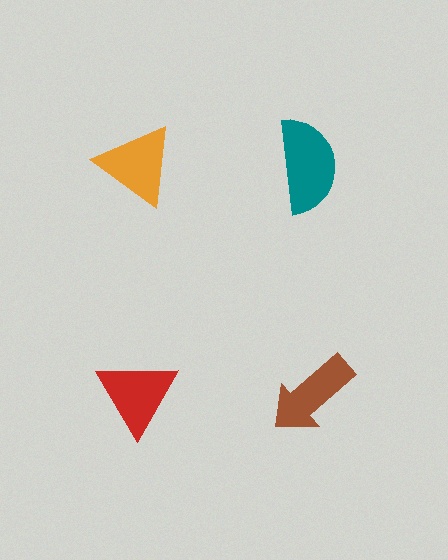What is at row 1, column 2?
A teal semicircle.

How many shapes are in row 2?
2 shapes.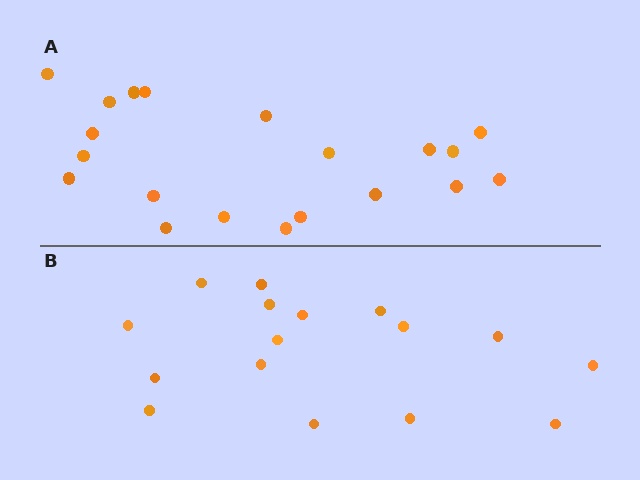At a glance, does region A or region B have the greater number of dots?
Region A (the top region) has more dots.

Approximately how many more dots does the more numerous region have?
Region A has about 4 more dots than region B.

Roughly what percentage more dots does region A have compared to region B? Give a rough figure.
About 25% more.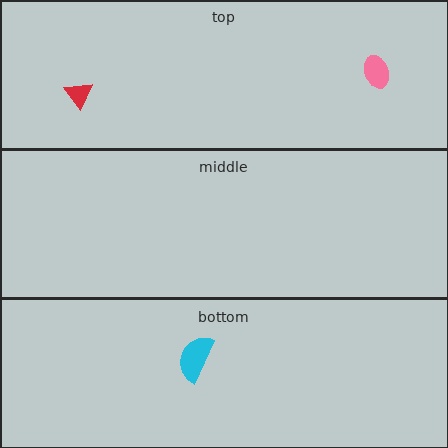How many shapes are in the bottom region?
1.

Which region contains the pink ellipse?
The top region.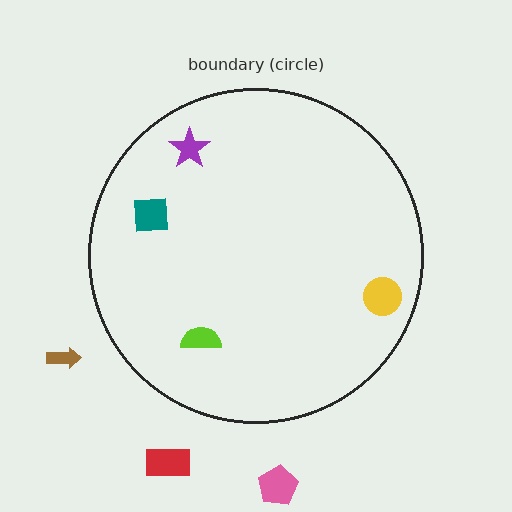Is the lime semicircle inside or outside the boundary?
Inside.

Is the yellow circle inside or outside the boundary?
Inside.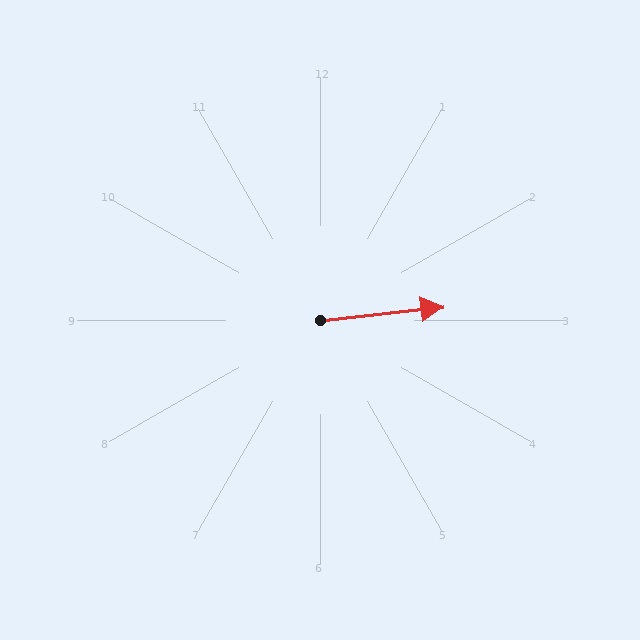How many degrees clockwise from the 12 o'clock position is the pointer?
Approximately 84 degrees.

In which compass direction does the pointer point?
East.